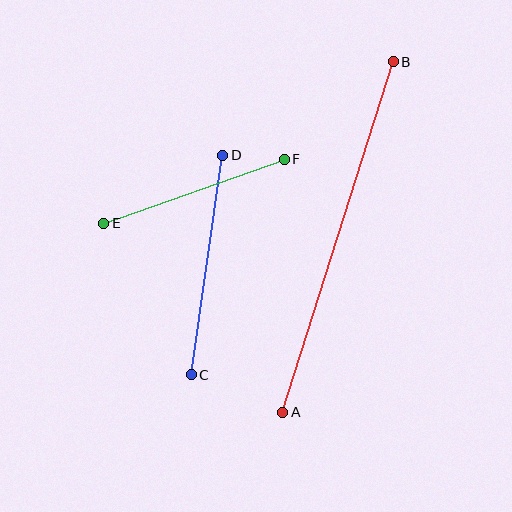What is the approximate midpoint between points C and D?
The midpoint is at approximately (207, 265) pixels.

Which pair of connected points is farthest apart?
Points A and B are farthest apart.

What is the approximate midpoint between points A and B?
The midpoint is at approximately (338, 237) pixels.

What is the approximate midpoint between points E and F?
The midpoint is at approximately (194, 191) pixels.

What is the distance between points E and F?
The distance is approximately 191 pixels.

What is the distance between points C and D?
The distance is approximately 222 pixels.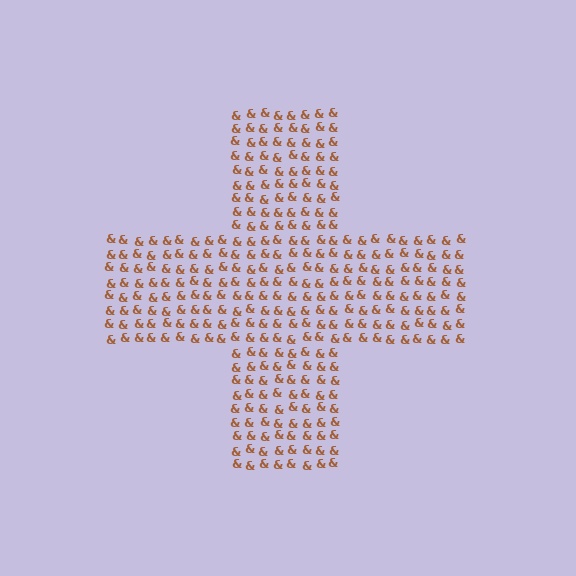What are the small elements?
The small elements are ampersands.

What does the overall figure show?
The overall figure shows a cross.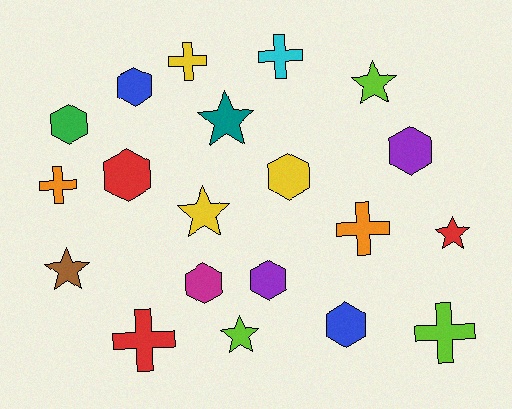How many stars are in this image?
There are 6 stars.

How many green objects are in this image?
There is 1 green object.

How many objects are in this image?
There are 20 objects.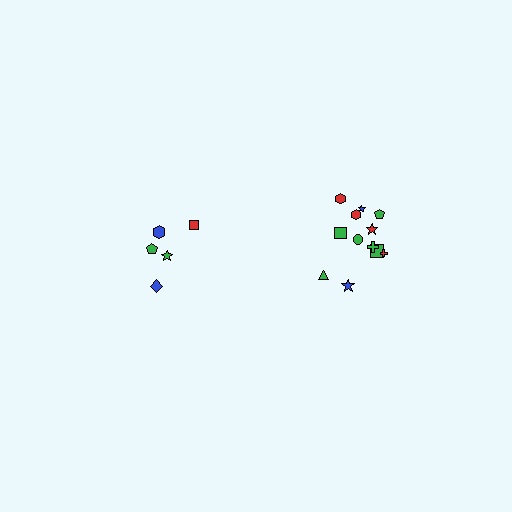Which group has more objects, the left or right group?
The right group.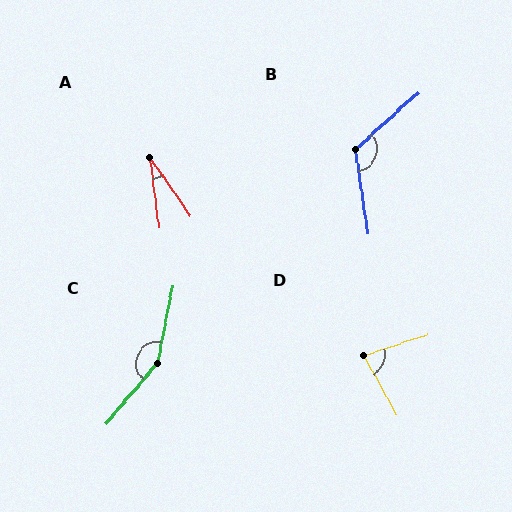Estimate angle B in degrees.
Approximately 124 degrees.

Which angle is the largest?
C, at approximately 151 degrees.